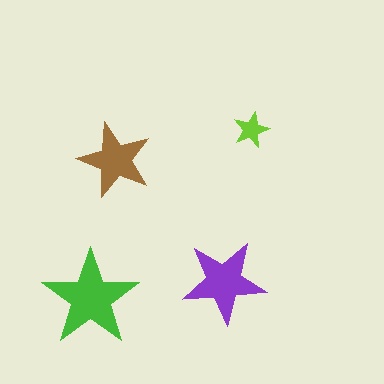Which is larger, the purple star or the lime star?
The purple one.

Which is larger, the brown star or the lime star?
The brown one.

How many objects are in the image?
There are 4 objects in the image.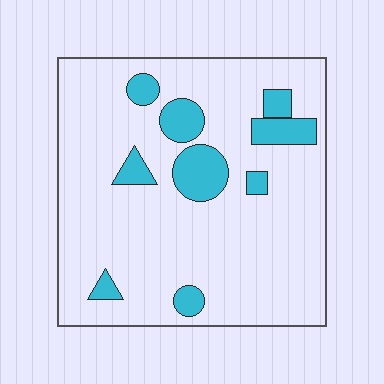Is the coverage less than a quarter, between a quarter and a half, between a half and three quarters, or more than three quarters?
Less than a quarter.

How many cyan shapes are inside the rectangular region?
9.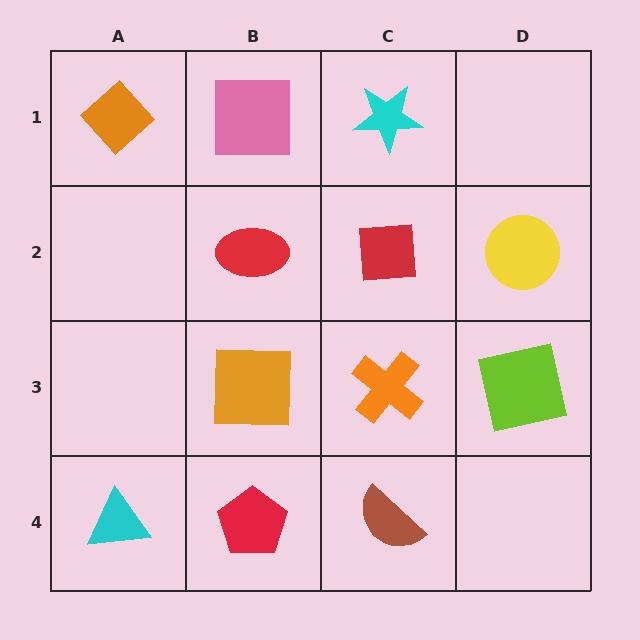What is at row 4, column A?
A cyan triangle.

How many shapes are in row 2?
3 shapes.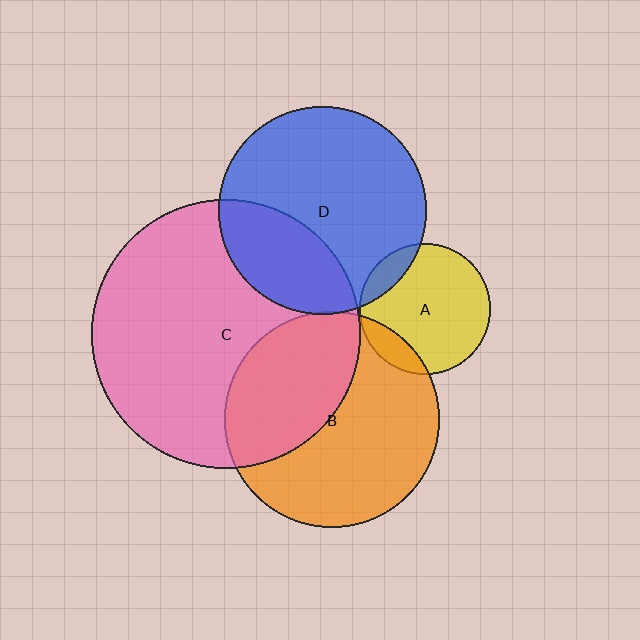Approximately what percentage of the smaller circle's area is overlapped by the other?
Approximately 30%.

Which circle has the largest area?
Circle C (pink).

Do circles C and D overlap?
Yes.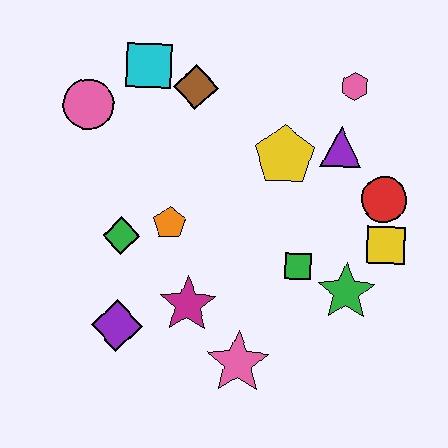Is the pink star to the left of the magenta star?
No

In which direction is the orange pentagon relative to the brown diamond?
The orange pentagon is below the brown diamond.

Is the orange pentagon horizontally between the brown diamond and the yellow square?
No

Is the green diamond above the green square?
Yes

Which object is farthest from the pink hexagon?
The purple diamond is farthest from the pink hexagon.